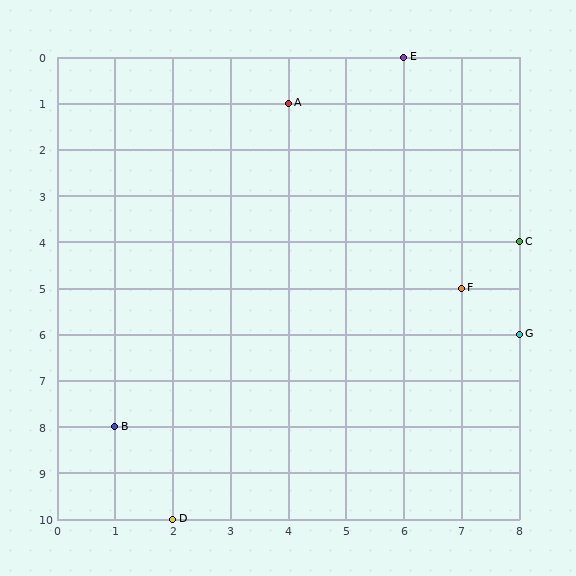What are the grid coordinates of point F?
Point F is at grid coordinates (7, 5).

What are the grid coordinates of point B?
Point B is at grid coordinates (1, 8).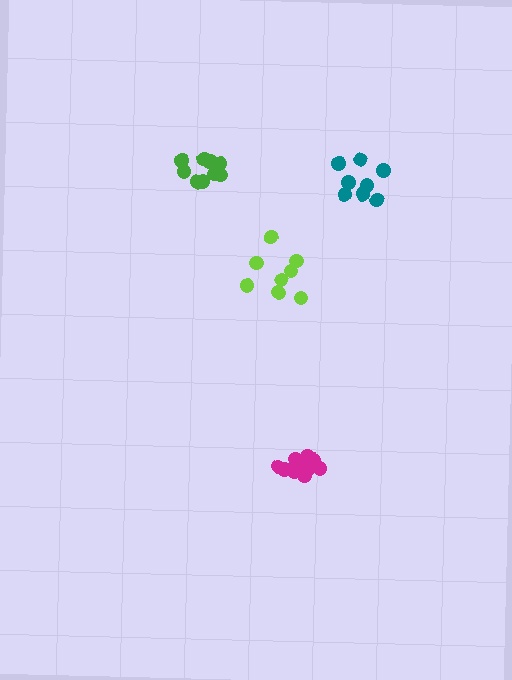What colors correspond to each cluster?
The clusters are colored: lime, teal, green, magenta.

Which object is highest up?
The green cluster is topmost.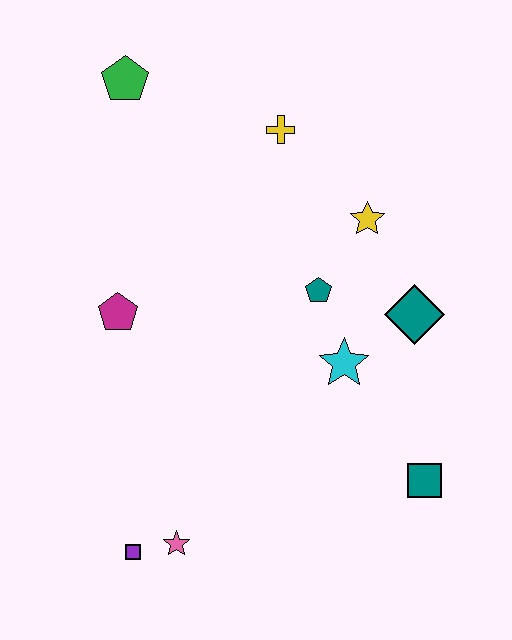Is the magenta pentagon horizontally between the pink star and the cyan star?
No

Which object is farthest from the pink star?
The green pentagon is farthest from the pink star.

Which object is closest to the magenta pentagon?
The teal pentagon is closest to the magenta pentagon.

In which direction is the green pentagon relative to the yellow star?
The green pentagon is to the left of the yellow star.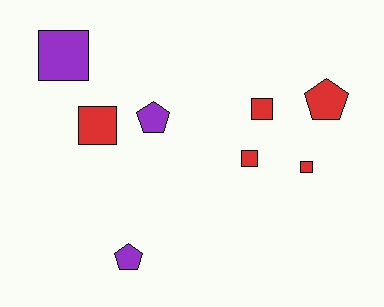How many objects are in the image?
There are 8 objects.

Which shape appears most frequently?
Square, with 5 objects.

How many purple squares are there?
There is 1 purple square.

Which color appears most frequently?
Red, with 5 objects.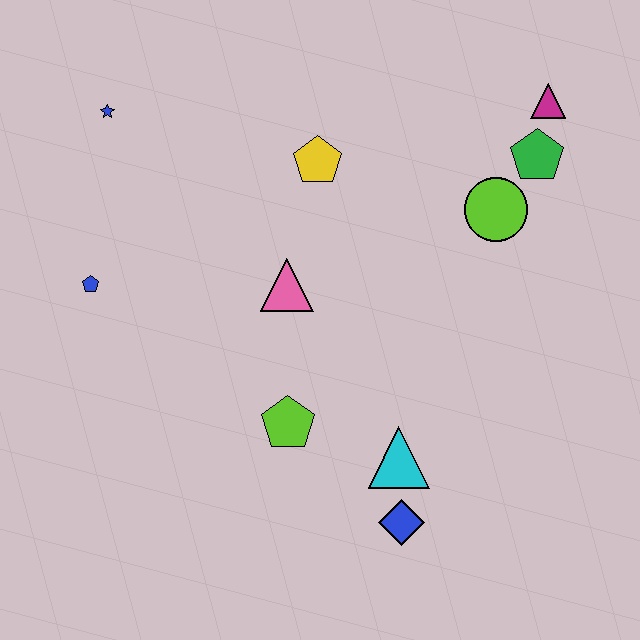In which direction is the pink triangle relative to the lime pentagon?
The pink triangle is above the lime pentagon.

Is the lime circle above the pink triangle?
Yes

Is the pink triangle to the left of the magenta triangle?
Yes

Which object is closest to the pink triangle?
The yellow pentagon is closest to the pink triangle.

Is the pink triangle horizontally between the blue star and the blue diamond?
Yes